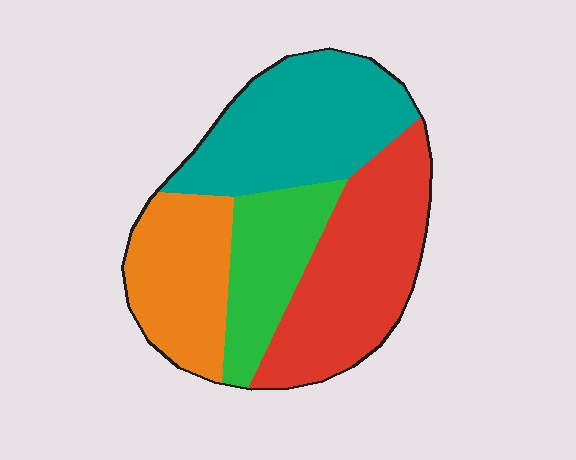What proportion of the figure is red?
Red takes up about one third (1/3) of the figure.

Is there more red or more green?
Red.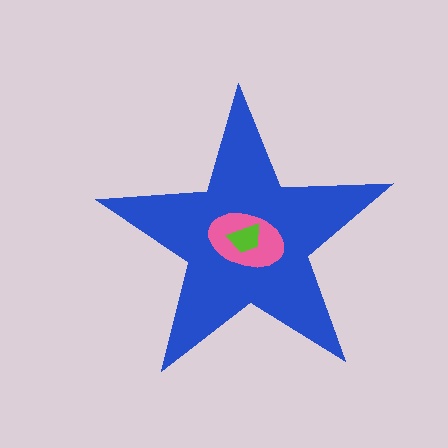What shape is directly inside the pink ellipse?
The lime trapezoid.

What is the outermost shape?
The blue star.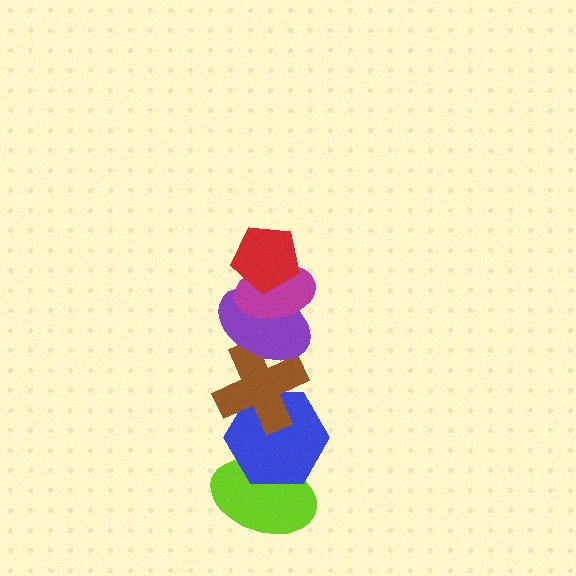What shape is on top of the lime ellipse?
The blue hexagon is on top of the lime ellipse.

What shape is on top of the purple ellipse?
The magenta ellipse is on top of the purple ellipse.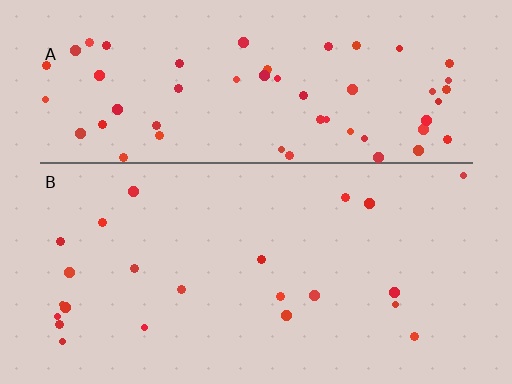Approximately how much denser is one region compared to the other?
Approximately 2.7× — region A over region B.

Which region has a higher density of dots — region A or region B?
A (the top).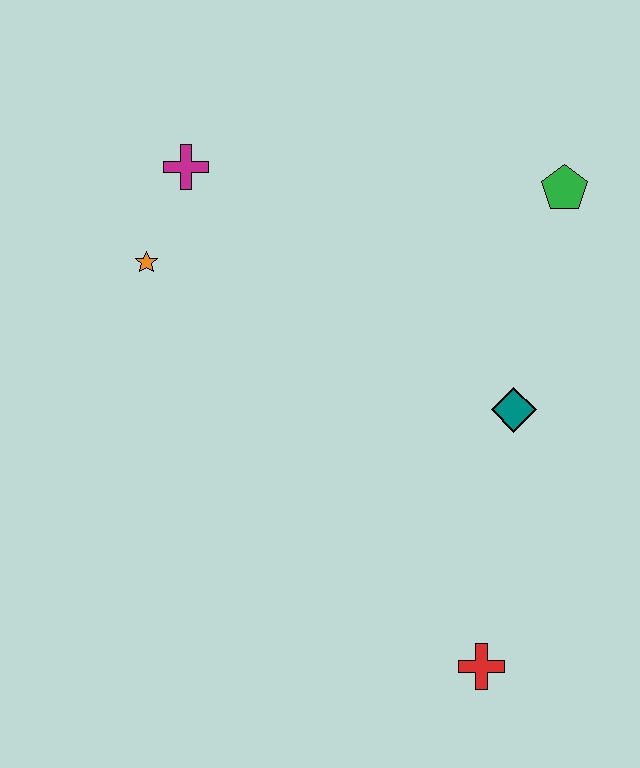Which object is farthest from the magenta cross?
The red cross is farthest from the magenta cross.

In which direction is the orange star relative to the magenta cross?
The orange star is below the magenta cross.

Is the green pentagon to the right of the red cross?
Yes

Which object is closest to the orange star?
The magenta cross is closest to the orange star.